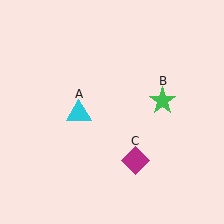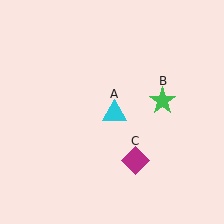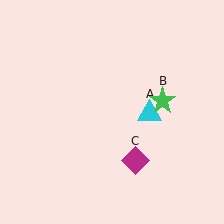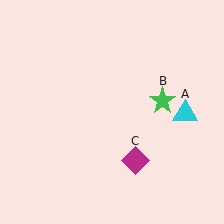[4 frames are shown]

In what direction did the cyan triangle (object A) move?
The cyan triangle (object A) moved right.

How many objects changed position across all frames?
1 object changed position: cyan triangle (object A).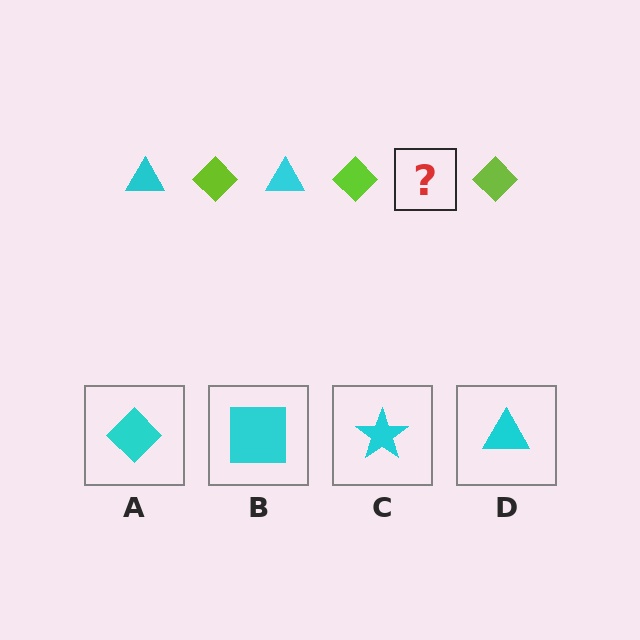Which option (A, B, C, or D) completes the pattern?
D.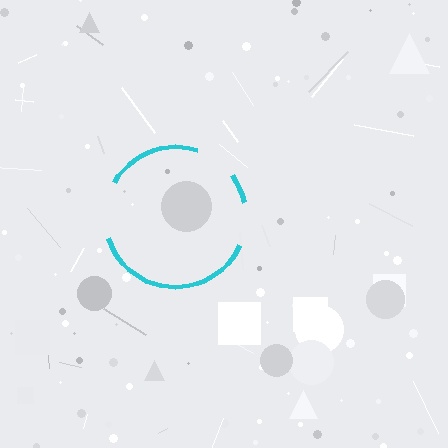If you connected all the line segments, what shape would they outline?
They would outline a circle.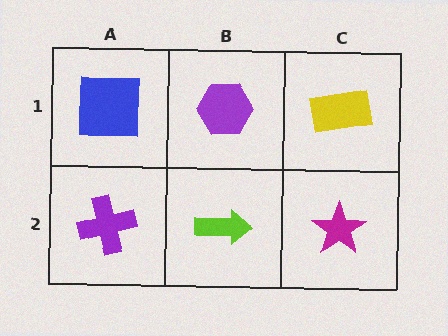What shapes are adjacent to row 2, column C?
A yellow rectangle (row 1, column C), a lime arrow (row 2, column B).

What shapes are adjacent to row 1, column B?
A lime arrow (row 2, column B), a blue square (row 1, column A), a yellow rectangle (row 1, column C).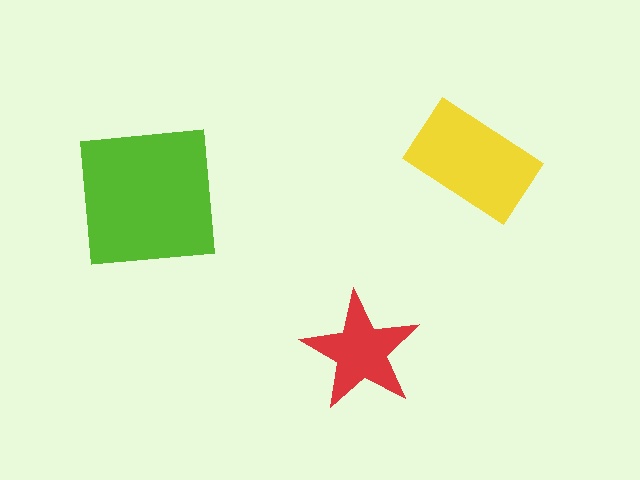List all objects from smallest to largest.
The red star, the yellow rectangle, the lime square.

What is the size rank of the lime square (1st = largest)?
1st.